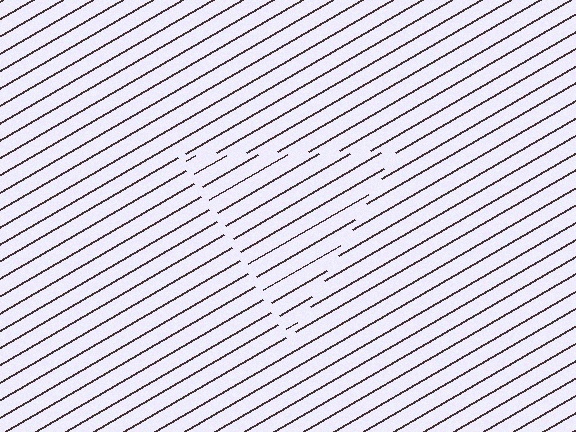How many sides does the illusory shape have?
3 sides — the line-ends trace a triangle.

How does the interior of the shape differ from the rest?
The interior of the shape contains the same grating, shifted by half a period — the contour is defined by the phase discontinuity where line-ends from the inner and outer gratings abut.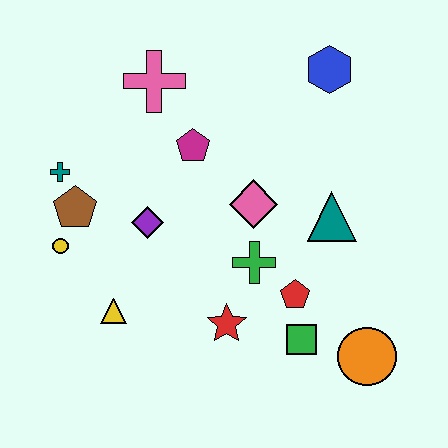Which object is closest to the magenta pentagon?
The pink cross is closest to the magenta pentagon.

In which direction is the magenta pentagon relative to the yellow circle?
The magenta pentagon is to the right of the yellow circle.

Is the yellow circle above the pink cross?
No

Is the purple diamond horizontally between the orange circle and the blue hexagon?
No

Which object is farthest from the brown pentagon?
The orange circle is farthest from the brown pentagon.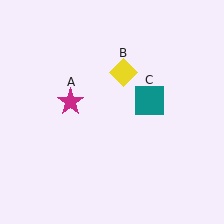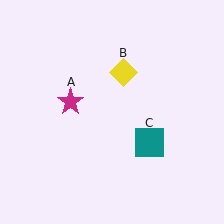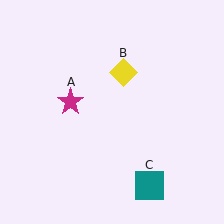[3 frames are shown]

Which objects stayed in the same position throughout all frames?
Magenta star (object A) and yellow diamond (object B) remained stationary.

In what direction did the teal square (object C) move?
The teal square (object C) moved down.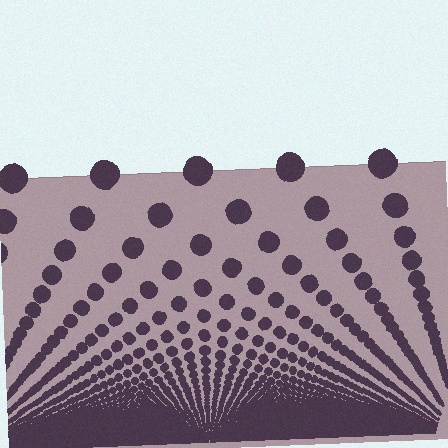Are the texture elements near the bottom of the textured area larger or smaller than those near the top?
Smaller. The gradient is inverted — elements near the bottom are smaller and denser.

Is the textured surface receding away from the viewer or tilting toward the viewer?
The surface appears to tilt toward the viewer. Texture elements get larger and sparser toward the top.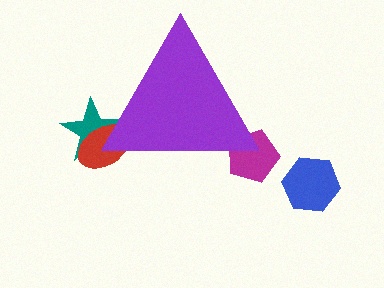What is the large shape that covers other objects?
A purple triangle.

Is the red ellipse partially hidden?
Yes, the red ellipse is partially hidden behind the purple triangle.